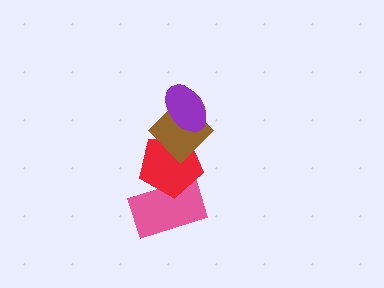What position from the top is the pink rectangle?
The pink rectangle is 4th from the top.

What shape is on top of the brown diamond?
The purple ellipse is on top of the brown diamond.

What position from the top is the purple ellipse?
The purple ellipse is 1st from the top.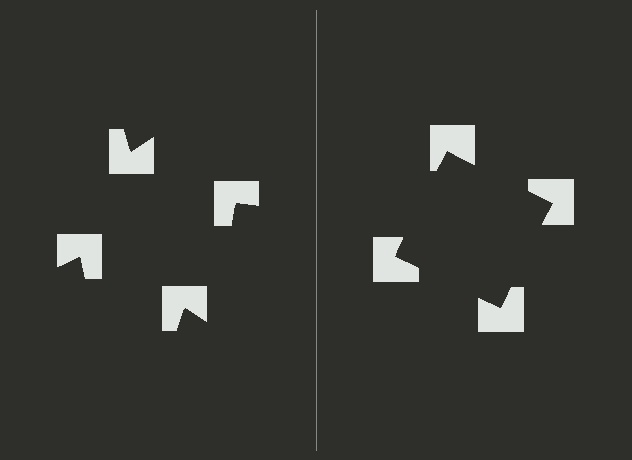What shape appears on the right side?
An illusory square.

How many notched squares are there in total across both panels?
8 — 4 on each side.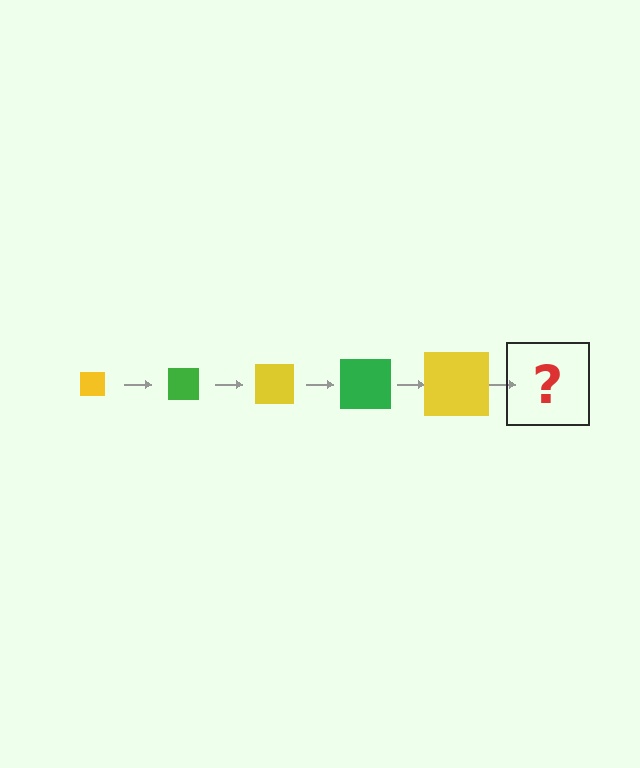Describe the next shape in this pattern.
It should be a green square, larger than the previous one.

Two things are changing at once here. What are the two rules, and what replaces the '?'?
The two rules are that the square grows larger each step and the color cycles through yellow and green. The '?' should be a green square, larger than the previous one.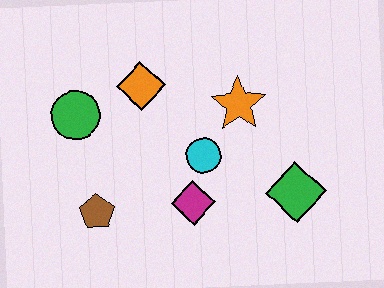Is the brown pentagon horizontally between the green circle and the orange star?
Yes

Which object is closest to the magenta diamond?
The cyan circle is closest to the magenta diamond.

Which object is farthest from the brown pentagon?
The green diamond is farthest from the brown pentagon.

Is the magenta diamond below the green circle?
Yes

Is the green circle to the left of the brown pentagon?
Yes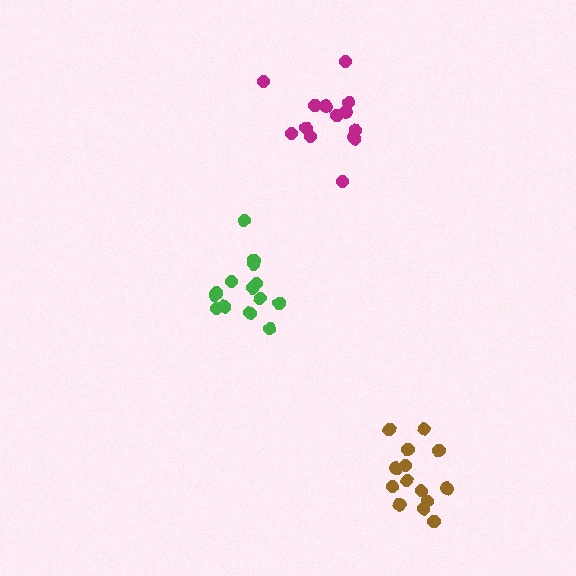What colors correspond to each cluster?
The clusters are colored: green, magenta, brown.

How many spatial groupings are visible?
There are 3 spatial groupings.